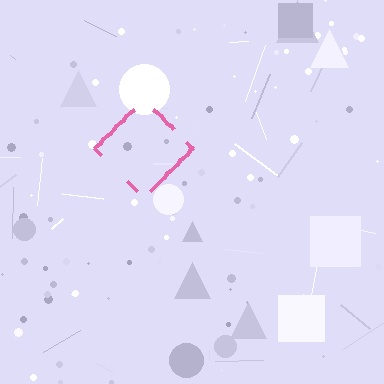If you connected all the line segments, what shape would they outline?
They would outline a diamond.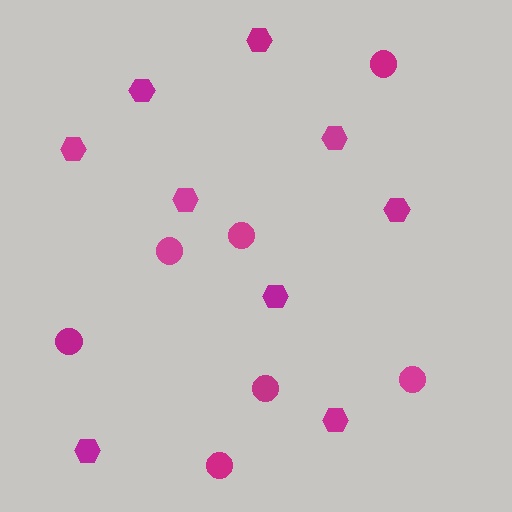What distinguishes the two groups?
There are 2 groups: one group of hexagons (9) and one group of circles (7).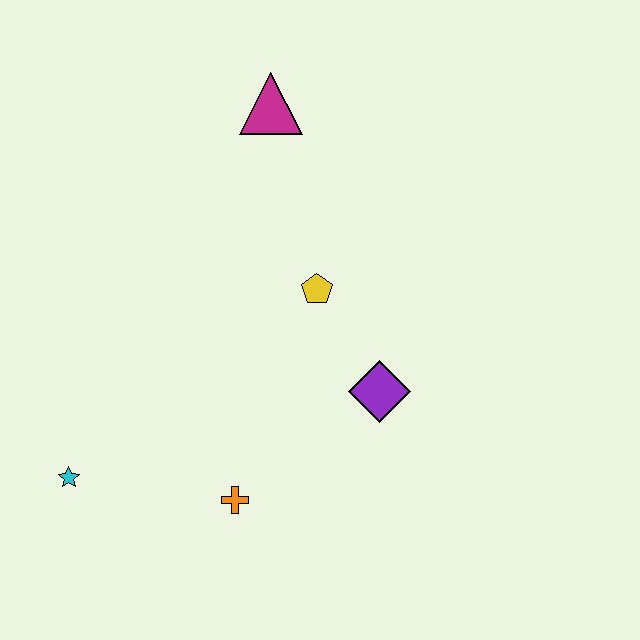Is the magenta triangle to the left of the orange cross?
No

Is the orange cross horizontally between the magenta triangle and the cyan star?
Yes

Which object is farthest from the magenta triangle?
The cyan star is farthest from the magenta triangle.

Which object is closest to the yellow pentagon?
The purple diamond is closest to the yellow pentagon.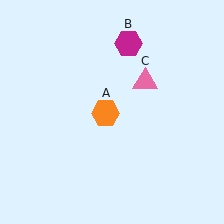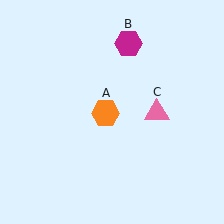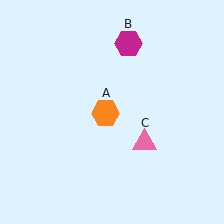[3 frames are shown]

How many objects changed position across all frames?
1 object changed position: pink triangle (object C).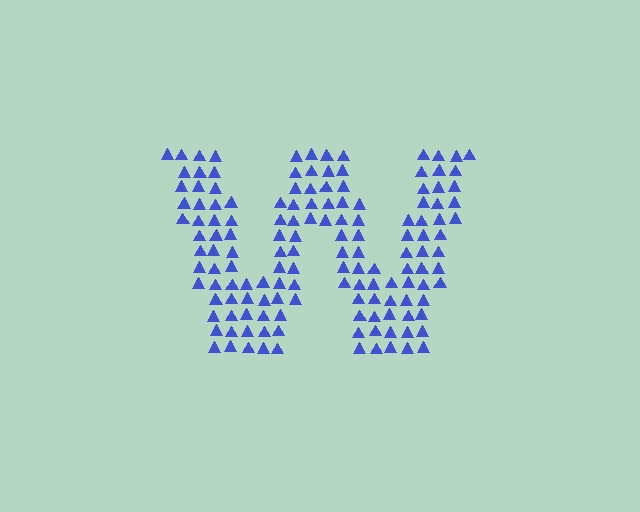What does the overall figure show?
The overall figure shows the letter W.